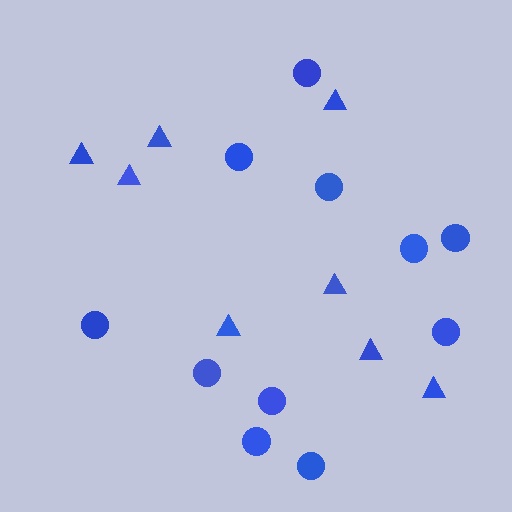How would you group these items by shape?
There are 2 groups: one group of triangles (8) and one group of circles (11).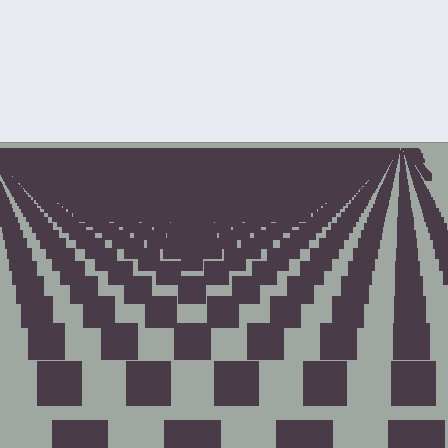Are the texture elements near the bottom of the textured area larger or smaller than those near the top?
Larger. Near the bottom, elements are closer to the viewer and appear at a bigger on-screen size.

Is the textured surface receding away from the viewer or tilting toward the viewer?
The surface is receding away from the viewer. Texture elements get smaller and denser toward the top.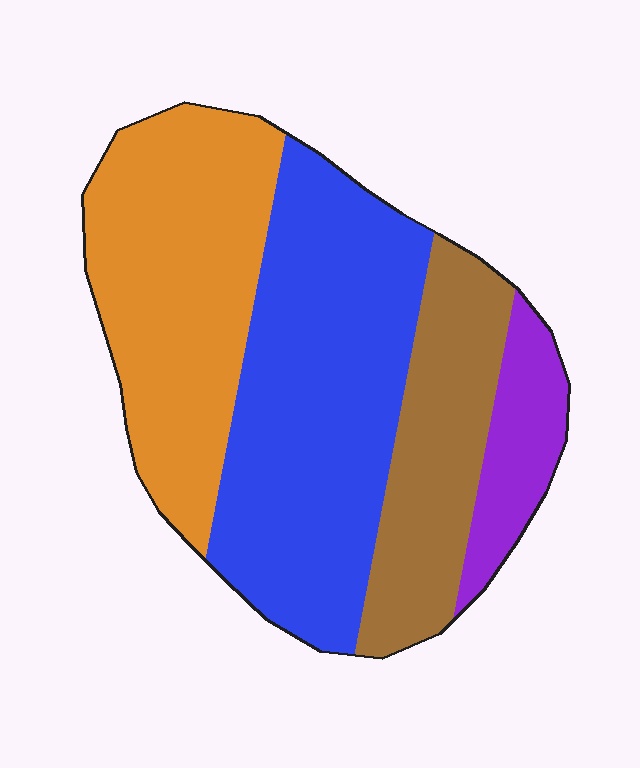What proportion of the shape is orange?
Orange covers about 30% of the shape.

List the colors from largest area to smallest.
From largest to smallest: blue, orange, brown, purple.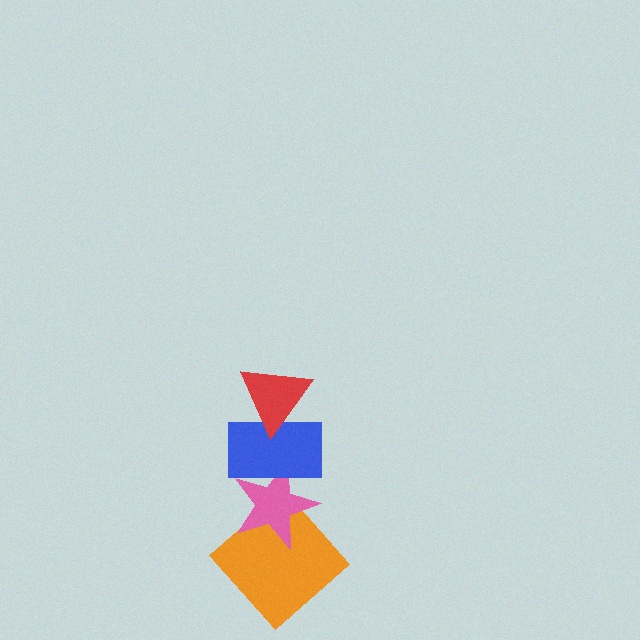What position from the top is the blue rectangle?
The blue rectangle is 2nd from the top.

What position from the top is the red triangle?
The red triangle is 1st from the top.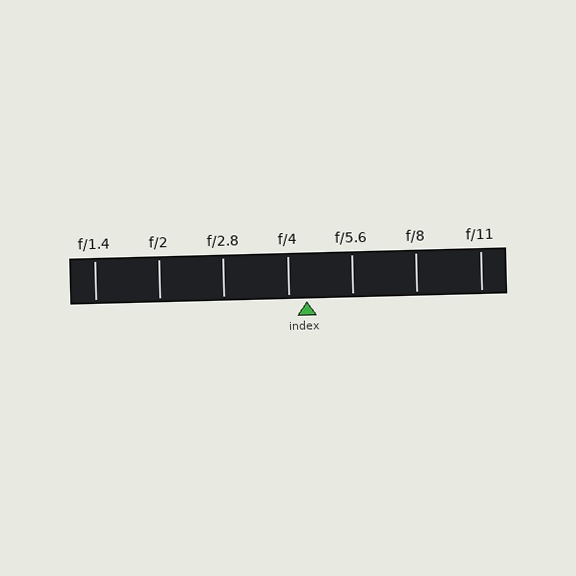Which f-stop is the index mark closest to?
The index mark is closest to f/4.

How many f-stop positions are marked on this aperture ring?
There are 7 f-stop positions marked.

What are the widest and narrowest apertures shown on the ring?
The widest aperture shown is f/1.4 and the narrowest is f/11.